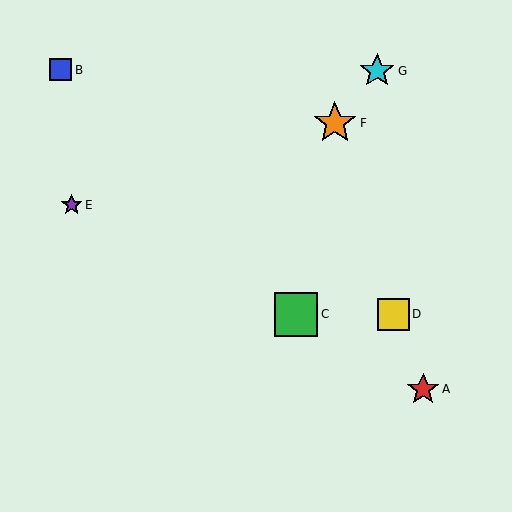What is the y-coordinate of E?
Object E is at y≈205.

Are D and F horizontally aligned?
No, D is at y≈314 and F is at y≈123.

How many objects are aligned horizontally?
2 objects (C, D) are aligned horizontally.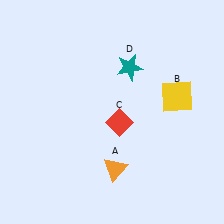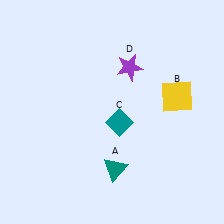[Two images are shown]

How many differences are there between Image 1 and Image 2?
There are 3 differences between the two images.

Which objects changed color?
A changed from orange to teal. C changed from red to teal. D changed from teal to purple.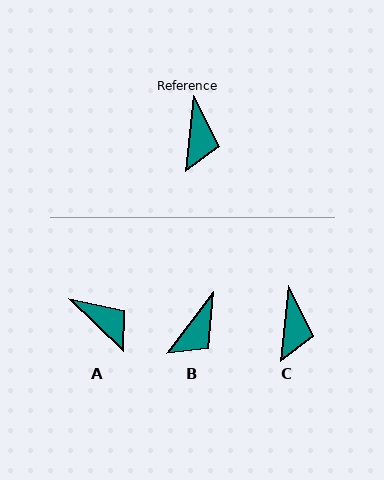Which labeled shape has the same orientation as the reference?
C.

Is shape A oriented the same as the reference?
No, it is off by about 53 degrees.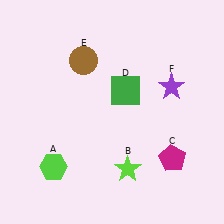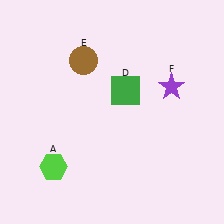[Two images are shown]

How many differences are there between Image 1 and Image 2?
There are 2 differences between the two images.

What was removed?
The lime star (B), the magenta pentagon (C) were removed in Image 2.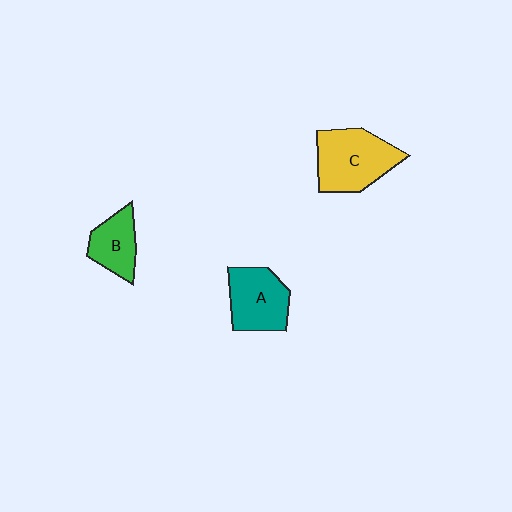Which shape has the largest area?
Shape C (yellow).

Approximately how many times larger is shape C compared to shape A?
Approximately 1.2 times.